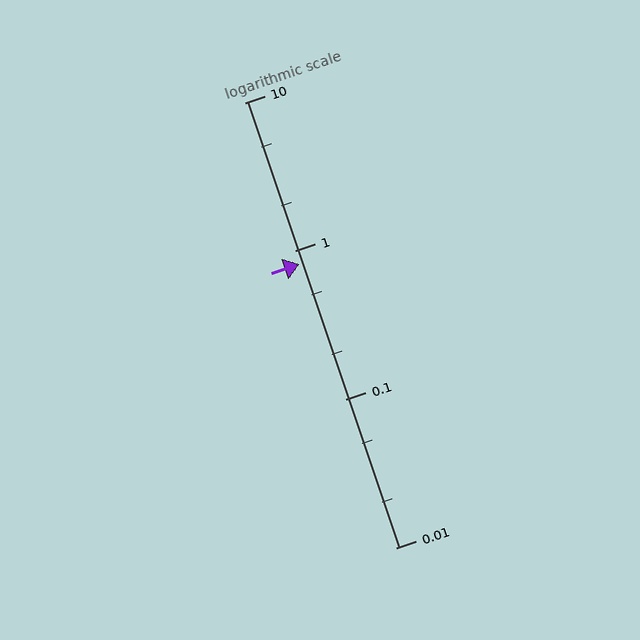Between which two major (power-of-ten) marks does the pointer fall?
The pointer is between 0.1 and 1.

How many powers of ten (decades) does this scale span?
The scale spans 3 decades, from 0.01 to 10.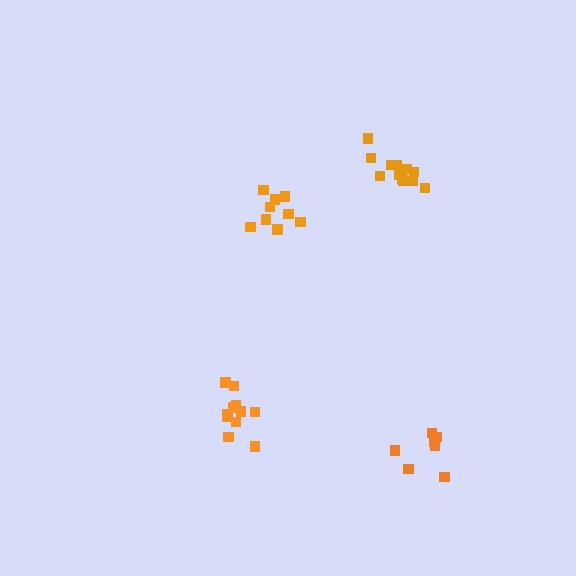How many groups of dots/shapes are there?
There are 4 groups.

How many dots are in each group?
Group 1: 11 dots, Group 2: 7 dots, Group 3: 9 dots, Group 4: 12 dots (39 total).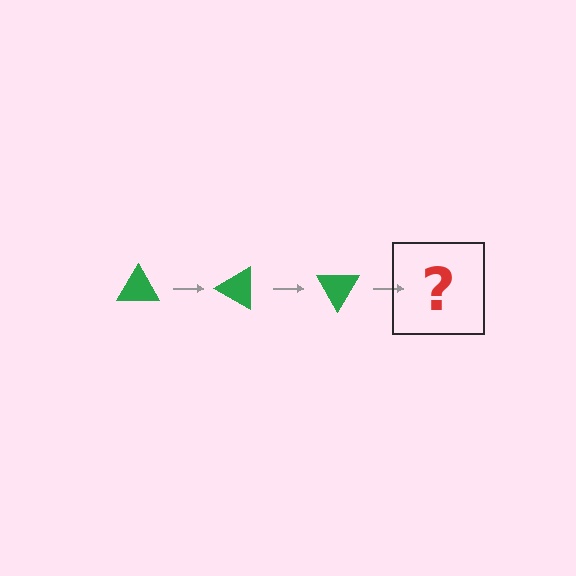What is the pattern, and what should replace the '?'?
The pattern is that the triangle rotates 30 degrees each step. The '?' should be a green triangle rotated 90 degrees.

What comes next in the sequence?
The next element should be a green triangle rotated 90 degrees.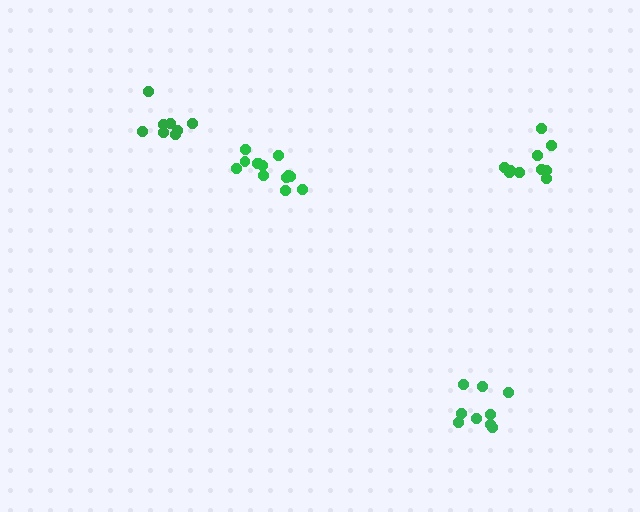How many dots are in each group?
Group 1: 13 dots, Group 2: 10 dots, Group 3: 8 dots, Group 4: 9 dots (40 total).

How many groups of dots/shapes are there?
There are 4 groups.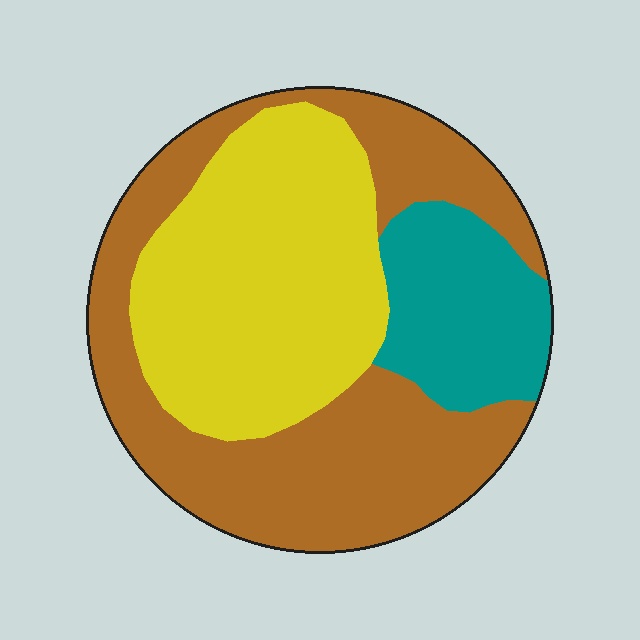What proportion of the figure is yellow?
Yellow covers 38% of the figure.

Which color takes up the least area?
Teal, at roughly 15%.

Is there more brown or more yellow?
Brown.